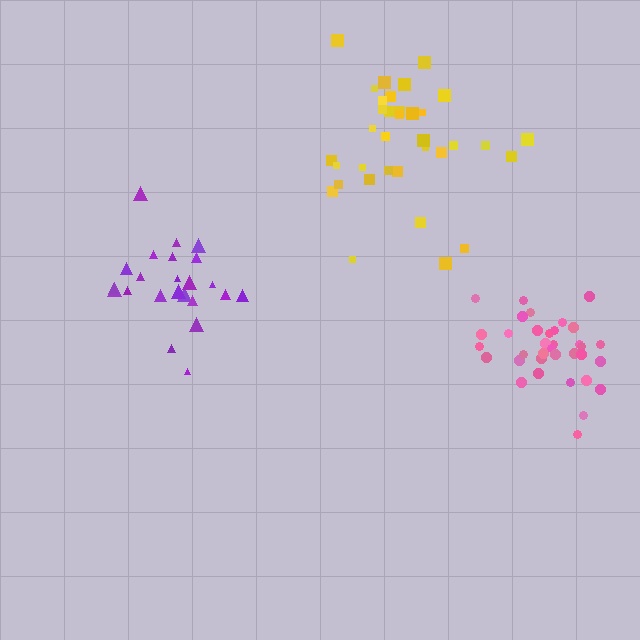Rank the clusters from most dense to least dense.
pink, purple, yellow.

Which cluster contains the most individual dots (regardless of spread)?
Pink (35).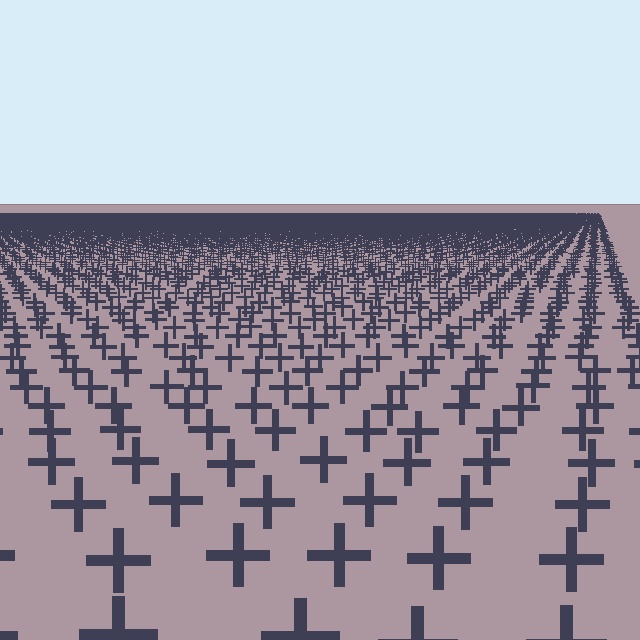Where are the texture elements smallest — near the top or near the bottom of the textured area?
Near the top.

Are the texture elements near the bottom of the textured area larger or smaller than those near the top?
Larger. Near the bottom, elements are closer to the viewer and appear at a bigger on-screen size.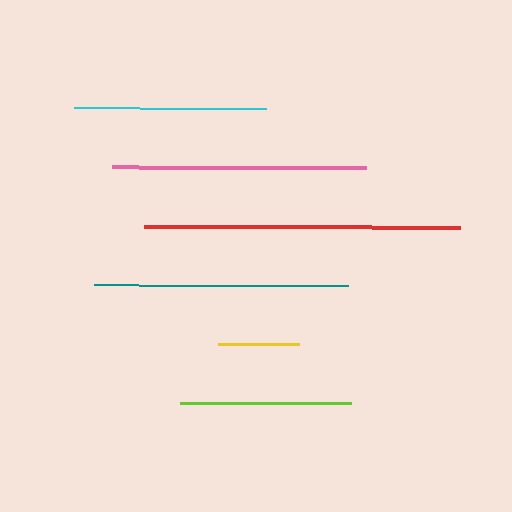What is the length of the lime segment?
The lime segment is approximately 172 pixels long.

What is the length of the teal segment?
The teal segment is approximately 254 pixels long.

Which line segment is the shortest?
The yellow line is the shortest at approximately 81 pixels.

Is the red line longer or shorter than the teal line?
The red line is longer than the teal line.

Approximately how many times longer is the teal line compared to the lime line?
The teal line is approximately 1.5 times the length of the lime line.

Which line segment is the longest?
The red line is the longest at approximately 317 pixels.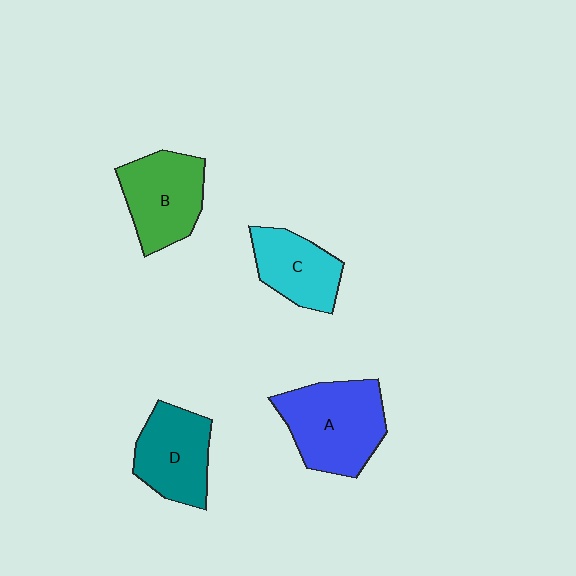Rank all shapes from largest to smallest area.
From largest to smallest: A (blue), B (green), D (teal), C (cyan).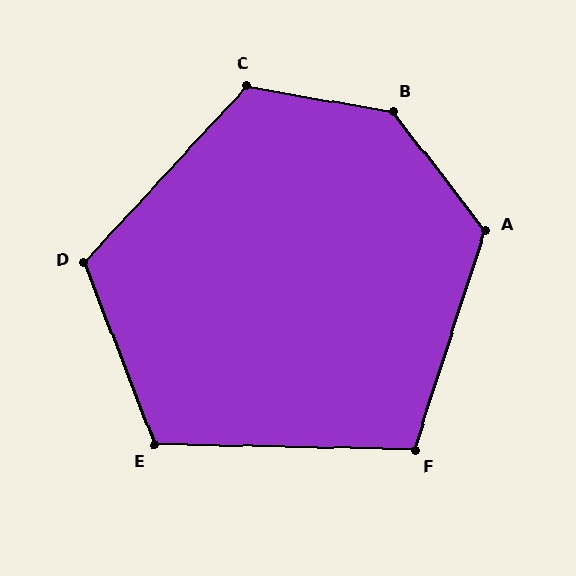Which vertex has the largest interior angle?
B, at approximately 137 degrees.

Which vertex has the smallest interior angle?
F, at approximately 107 degrees.